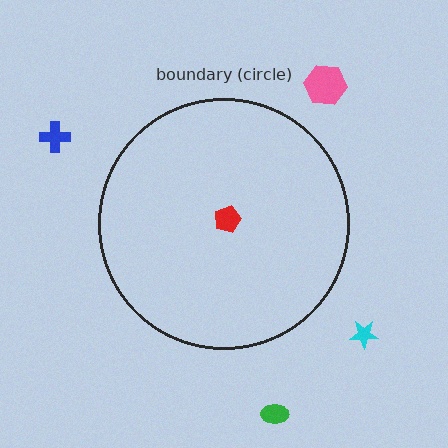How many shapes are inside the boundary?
1 inside, 4 outside.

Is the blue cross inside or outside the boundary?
Outside.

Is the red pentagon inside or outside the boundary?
Inside.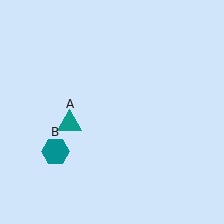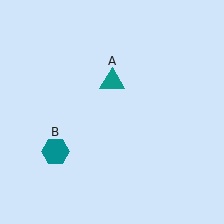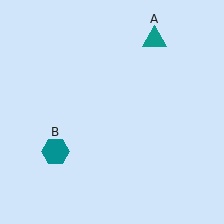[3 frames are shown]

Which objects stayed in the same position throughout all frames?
Teal hexagon (object B) remained stationary.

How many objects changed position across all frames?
1 object changed position: teal triangle (object A).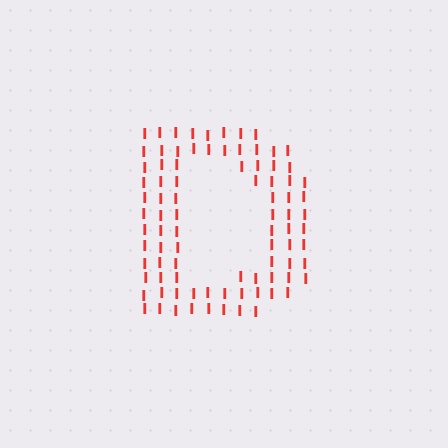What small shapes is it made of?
It is made of small letter I's.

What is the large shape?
The large shape is the letter D.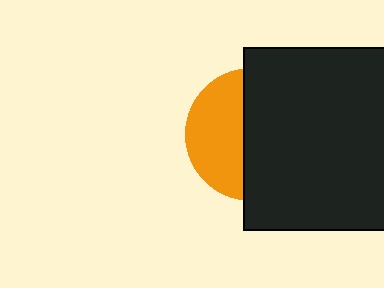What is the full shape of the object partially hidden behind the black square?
The partially hidden object is an orange circle.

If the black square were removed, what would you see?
You would see the complete orange circle.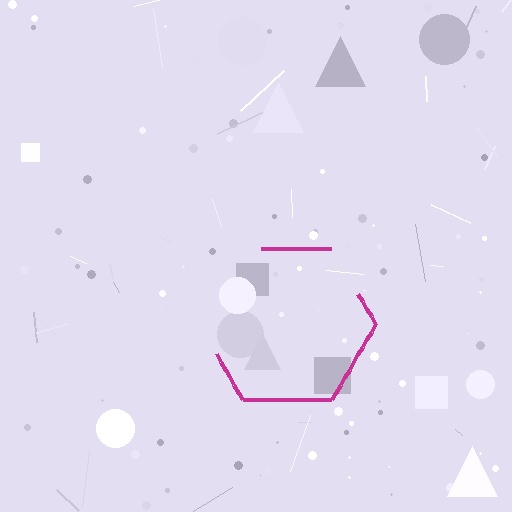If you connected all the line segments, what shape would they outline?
They would outline a hexagon.